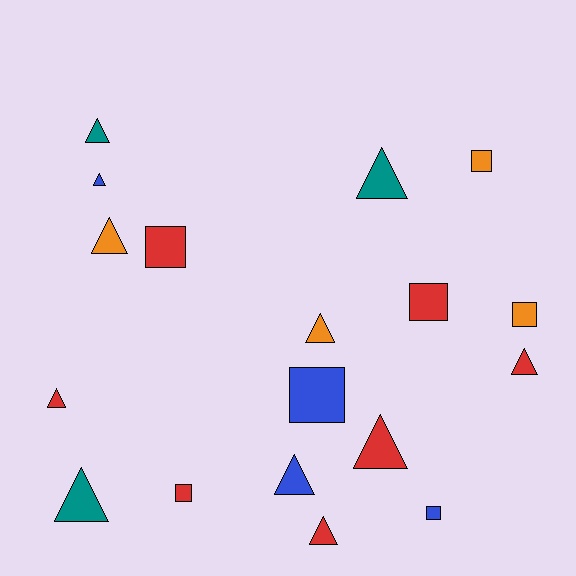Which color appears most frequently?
Red, with 7 objects.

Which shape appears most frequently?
Triangle, with 11 objects.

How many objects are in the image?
There are 18 objects.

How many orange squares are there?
There are 2 orange squares.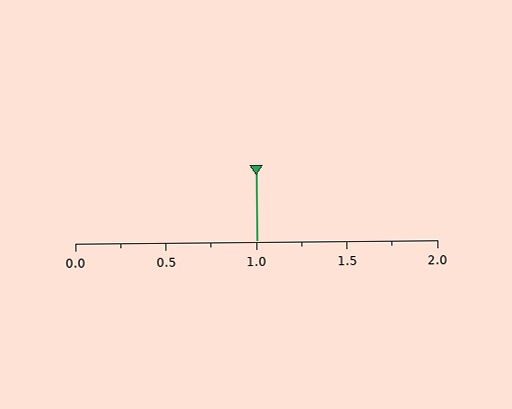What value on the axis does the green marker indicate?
The marker indicates approximately 1.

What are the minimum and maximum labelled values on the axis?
The axis runs from 0.0 to 2.0.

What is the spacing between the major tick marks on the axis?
The major ticks are spaced 0.5 apart.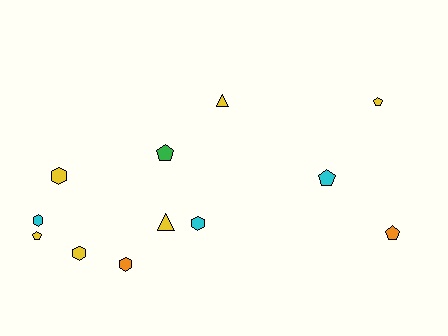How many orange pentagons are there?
There is 1 orange pentagon.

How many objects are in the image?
There are 12 objects.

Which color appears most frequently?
Yellow, with 6 objects.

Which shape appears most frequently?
Pentagon, with 5 objects.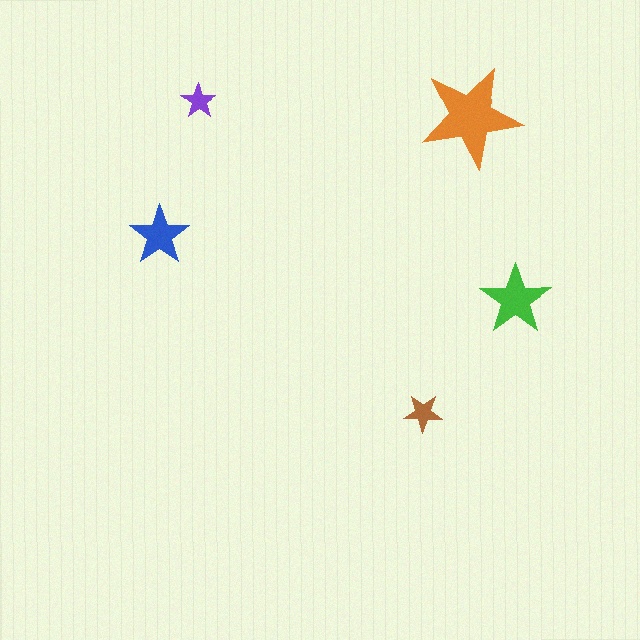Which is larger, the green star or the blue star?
The green one.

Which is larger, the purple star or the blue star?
The blue one.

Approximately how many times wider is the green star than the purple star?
About 2 times wider.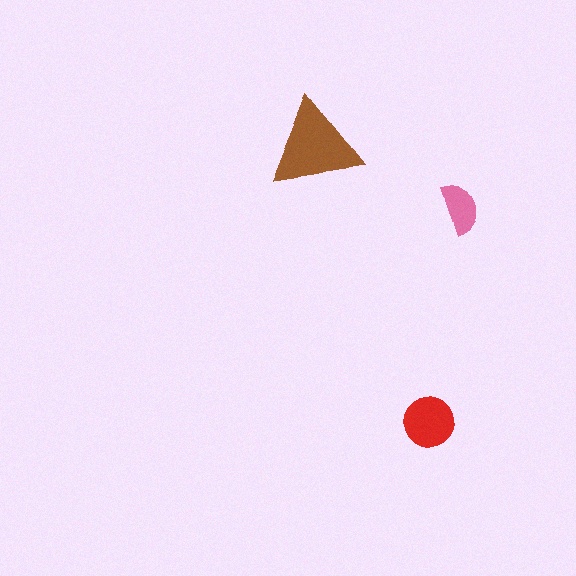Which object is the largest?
The brown triangle.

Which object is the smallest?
The pink semicircle.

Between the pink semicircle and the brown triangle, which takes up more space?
The brown triangle.